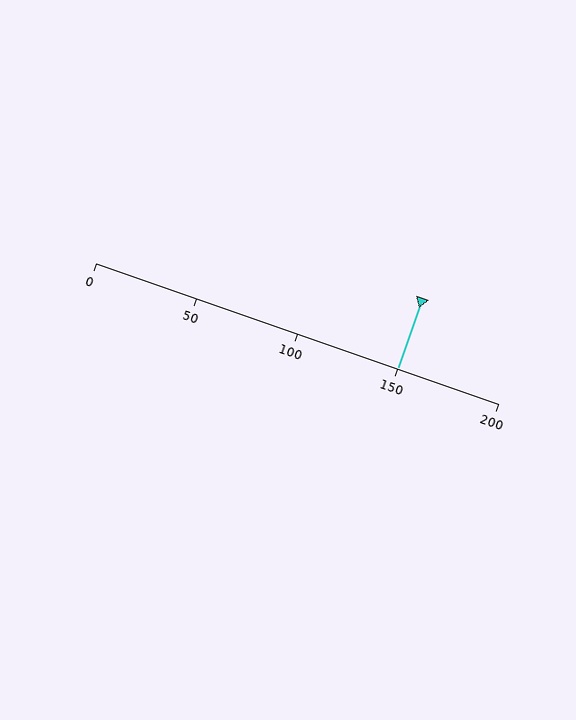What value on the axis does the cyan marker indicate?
The marker indicates approximately 150.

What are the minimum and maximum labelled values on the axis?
The axis runs from 0 to 200.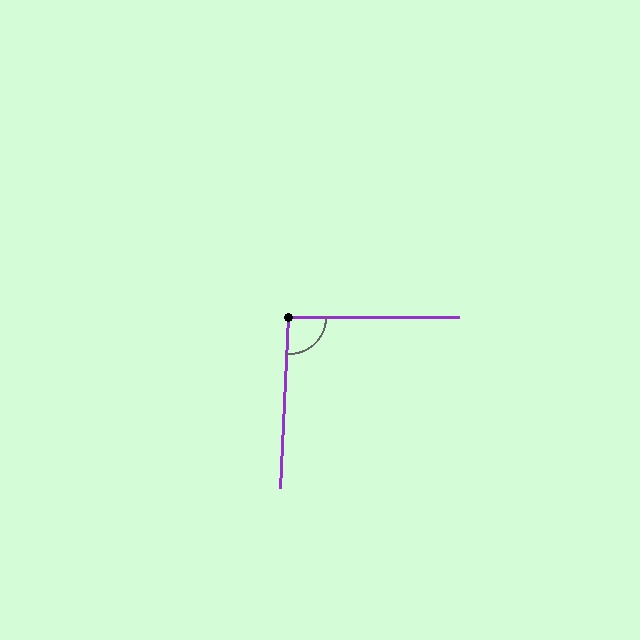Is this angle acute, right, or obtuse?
It is approximately a right angle.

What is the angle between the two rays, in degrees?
Approximately 93 degrees.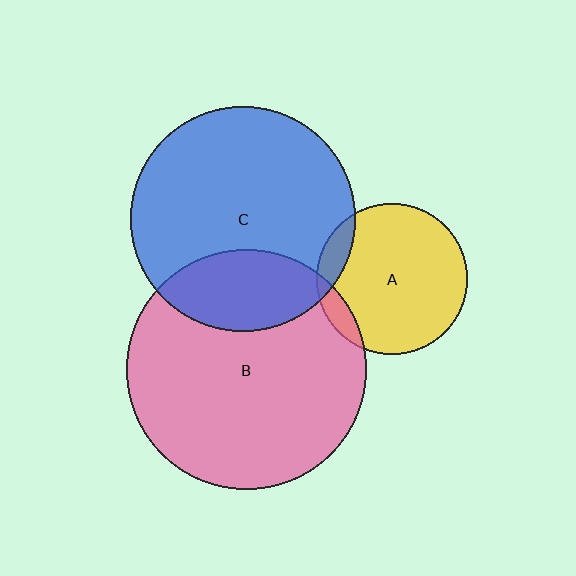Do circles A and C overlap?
Yes.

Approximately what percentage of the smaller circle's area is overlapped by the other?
Approximately 10%.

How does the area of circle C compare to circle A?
Approximately 2.2 times.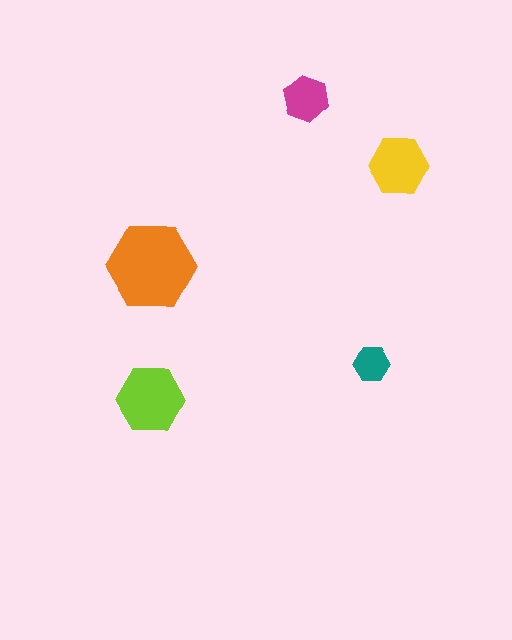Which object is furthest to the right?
The yellow hexagon is rightmost.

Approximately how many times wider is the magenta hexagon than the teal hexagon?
About 1.5 times wider.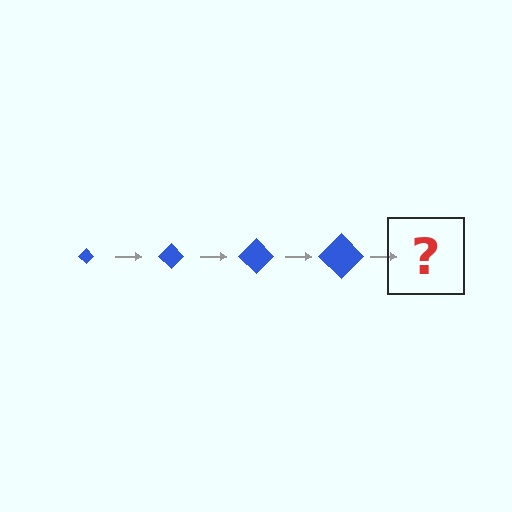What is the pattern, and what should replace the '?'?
The pattern is that the diamond gets progressively larger each step. The '?' should be a blue diamond, larger than the previous one.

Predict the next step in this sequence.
The next step is a blue diamond, larger than the previous one.